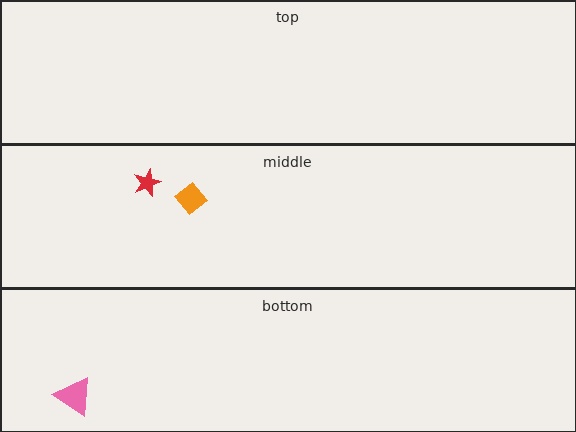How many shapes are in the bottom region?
1.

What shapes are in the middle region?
The red star, the orange diamond.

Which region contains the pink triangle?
The bottom region.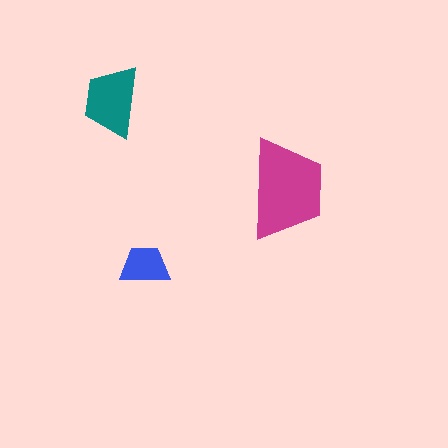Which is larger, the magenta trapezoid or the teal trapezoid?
The magenta one.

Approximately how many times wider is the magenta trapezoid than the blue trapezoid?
About 2 times wider.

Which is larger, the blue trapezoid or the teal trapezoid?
The teal one.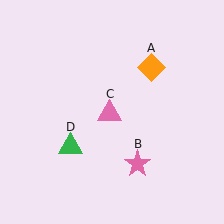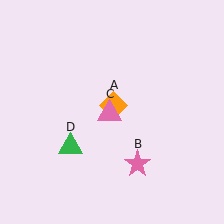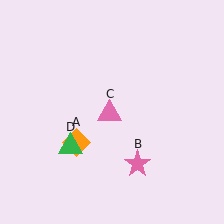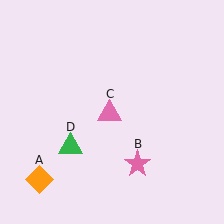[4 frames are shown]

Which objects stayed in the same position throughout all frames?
Pink star (object B) and pink triangle (object C) and green triangle (object D) remained stationary.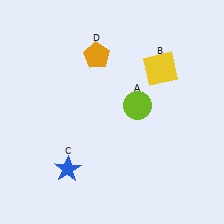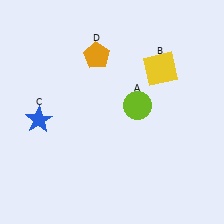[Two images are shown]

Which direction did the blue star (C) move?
The blue star (C) moved up.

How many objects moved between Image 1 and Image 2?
1 object moved between the two images.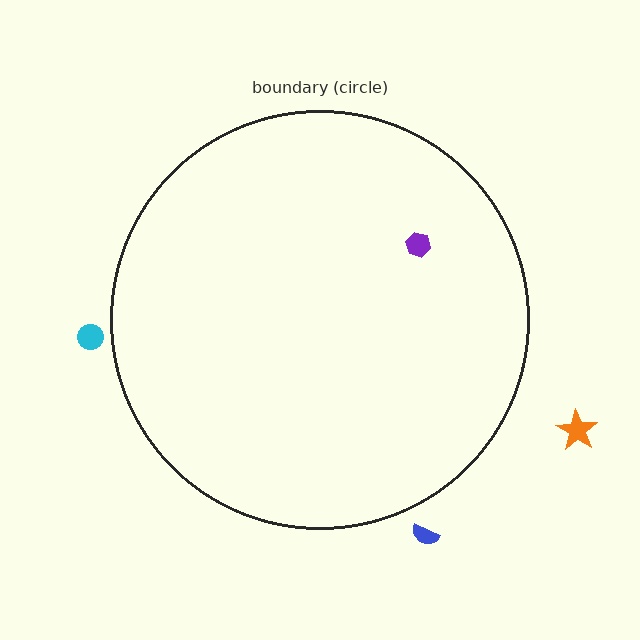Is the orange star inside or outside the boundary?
Outside.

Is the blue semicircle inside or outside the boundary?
Outside.